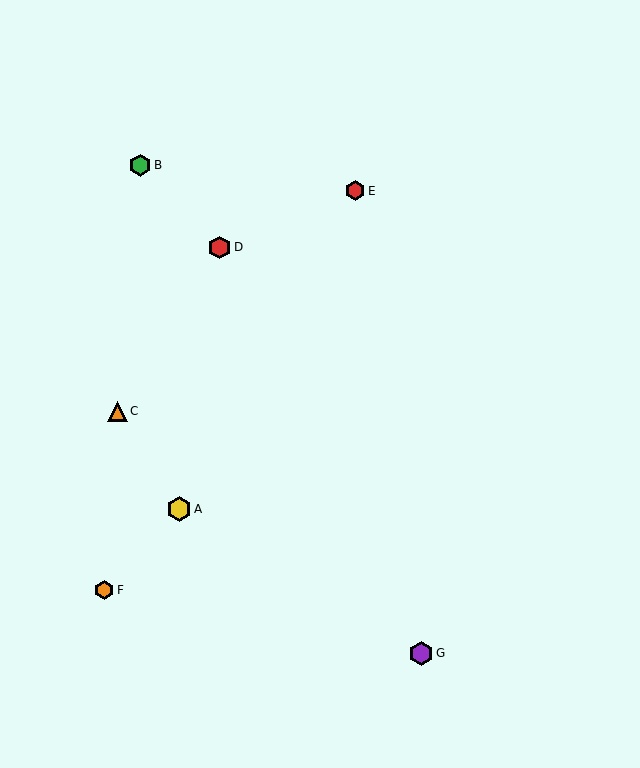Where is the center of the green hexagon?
The center of the green hexagon is at (140, 165).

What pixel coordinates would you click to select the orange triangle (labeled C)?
Click at (118, 411) to select the orange triangle C.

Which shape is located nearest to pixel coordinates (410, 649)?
The purple hexagon (labeled G) at (421, 653) is nearest to that location.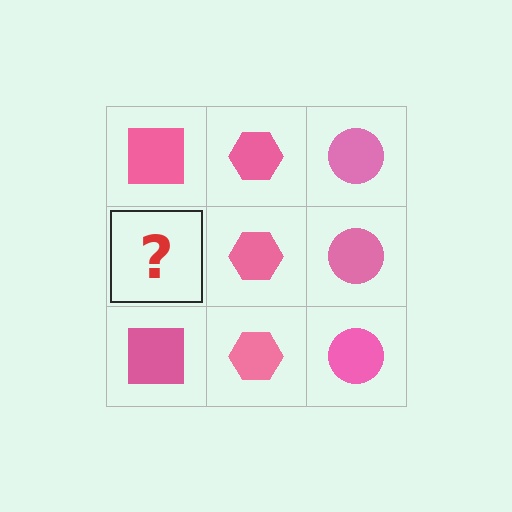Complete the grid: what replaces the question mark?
The question mark should be replaced with a pink square.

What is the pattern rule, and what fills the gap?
The rule is that each column has a consistent shape. The gap should be filled with a pink square.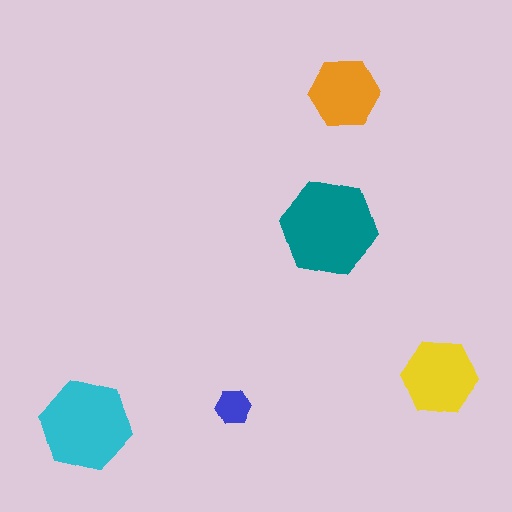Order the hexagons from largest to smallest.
the teal one, the cyan one, the yellow one, the orange one, the blue one.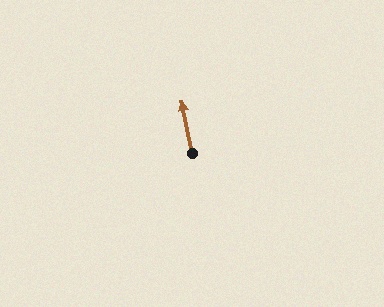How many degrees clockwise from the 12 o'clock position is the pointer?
Approximately 349 degrees.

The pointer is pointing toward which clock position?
Roughly 12 o'clock.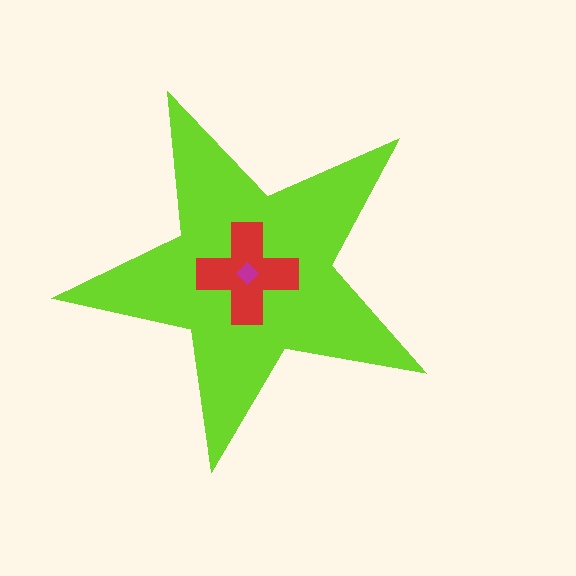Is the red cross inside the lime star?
Yes.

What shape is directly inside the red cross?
The magenta diamond.